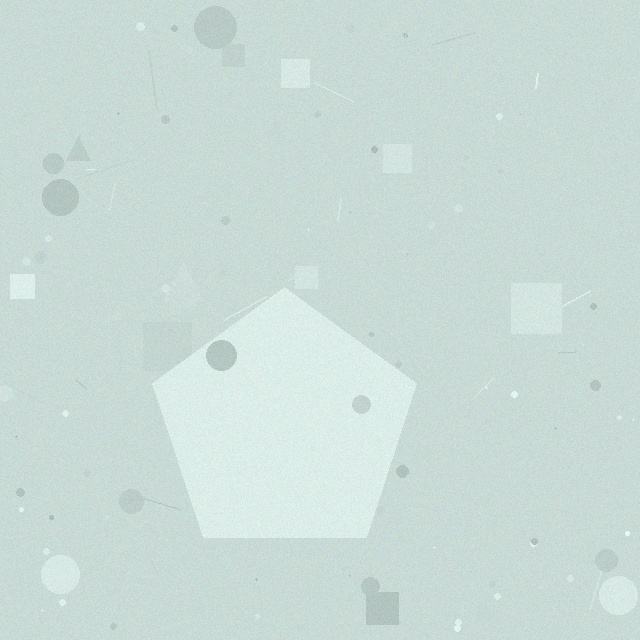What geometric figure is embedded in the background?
A pentagon is embedded in the background.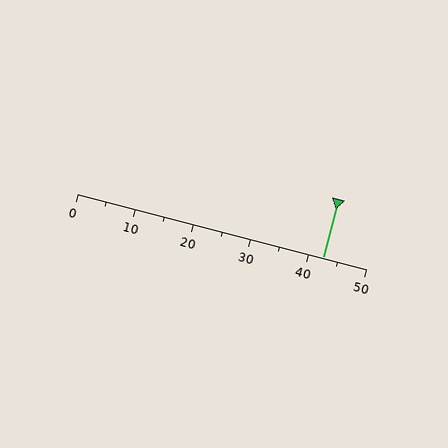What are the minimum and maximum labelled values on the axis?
The axis runs from 0 to 50.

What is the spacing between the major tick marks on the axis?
The major ticks are spaced 10 apart.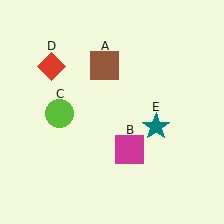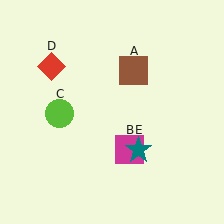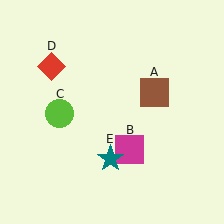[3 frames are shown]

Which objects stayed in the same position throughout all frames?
Magenta square (object B) and lime circle (object C) and red diamond (object D) remained stationary.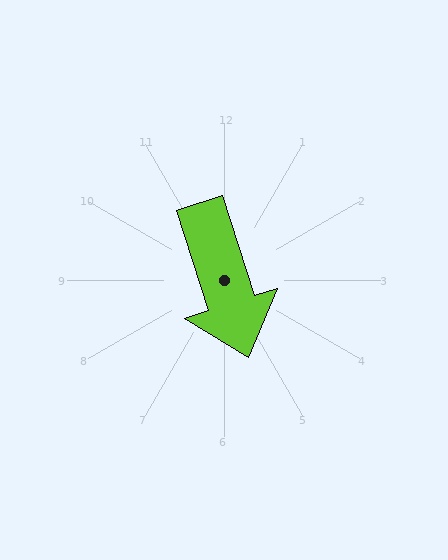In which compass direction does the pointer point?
South.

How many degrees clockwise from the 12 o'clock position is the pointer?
Approximately 162 degrees.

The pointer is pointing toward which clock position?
Roughly 5 o'clock.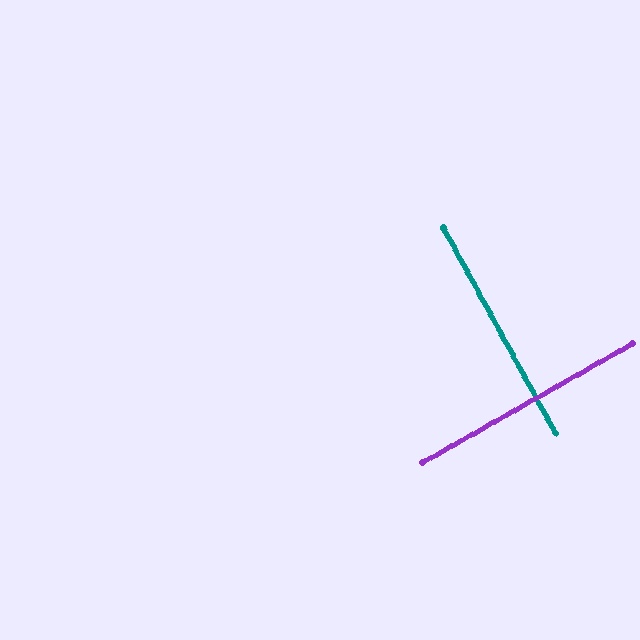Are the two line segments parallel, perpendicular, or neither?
Perpendicular — they meet at approximately 89°.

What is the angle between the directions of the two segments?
Approximately 89 degrees.